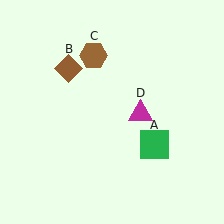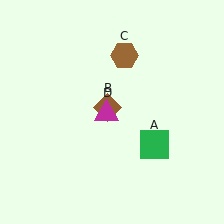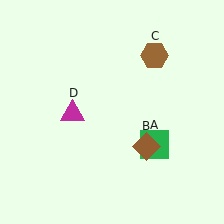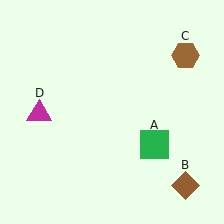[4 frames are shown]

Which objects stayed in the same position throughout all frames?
Green square (object A) remained stationary.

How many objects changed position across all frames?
3 objects changed position: brown diamond (object B), brown hexagon (object C), magenta triangle (object D).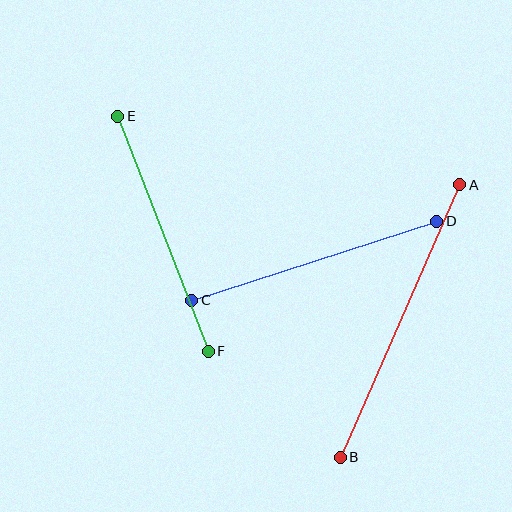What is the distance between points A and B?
The distance is approximately 298 pixels.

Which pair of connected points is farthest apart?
Points A and B are farthest apart.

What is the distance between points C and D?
The distance is approximately 257 pixels.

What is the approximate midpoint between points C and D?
The midpoint is at approximately (314, 261) pixels.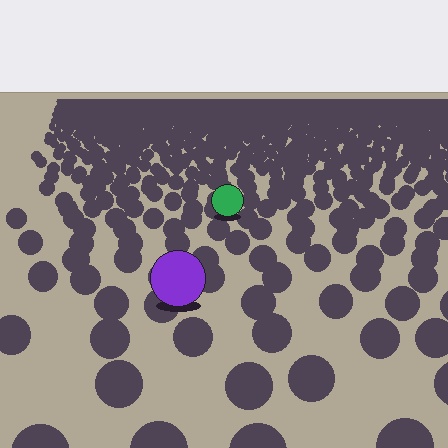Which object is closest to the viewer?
The purple circle is closest. The texture marks near it are larger and more spread out.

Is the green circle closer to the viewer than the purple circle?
No. The purple circle is closer — you can tell from the texture gradient: the ground texture is coarser near it.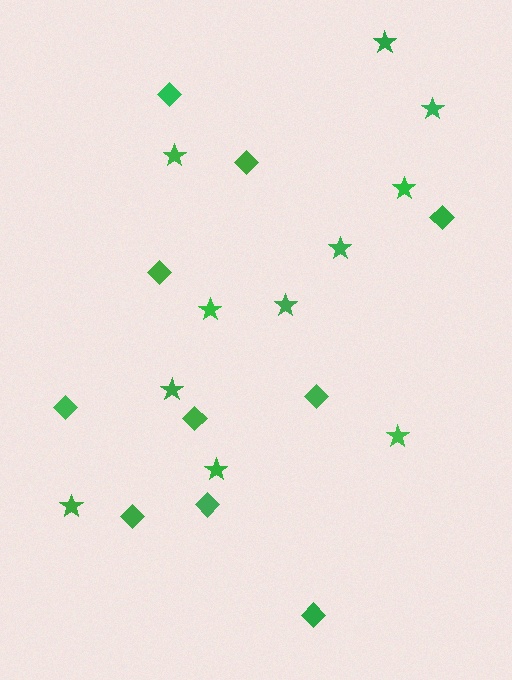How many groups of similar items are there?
There are 2 groups: one group of diamonds (10) and one group of stars (11).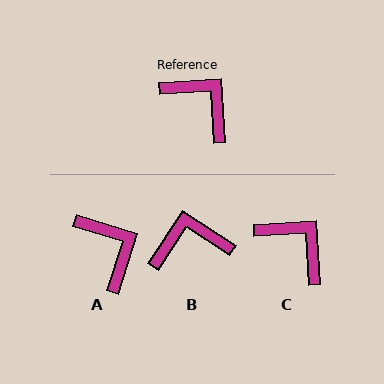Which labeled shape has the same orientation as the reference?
C.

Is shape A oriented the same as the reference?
No, it is off by about 21 degrees.